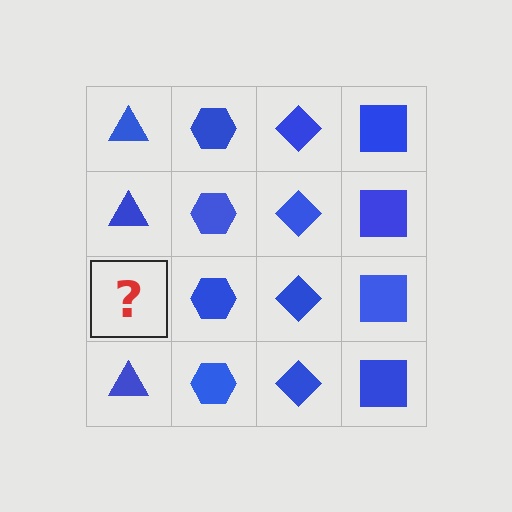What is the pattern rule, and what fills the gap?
The rule is that each column has a consistent shape. The gap should be filled with a blue triangle.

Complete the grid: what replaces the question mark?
The question mark should be replaced with a blue triangle.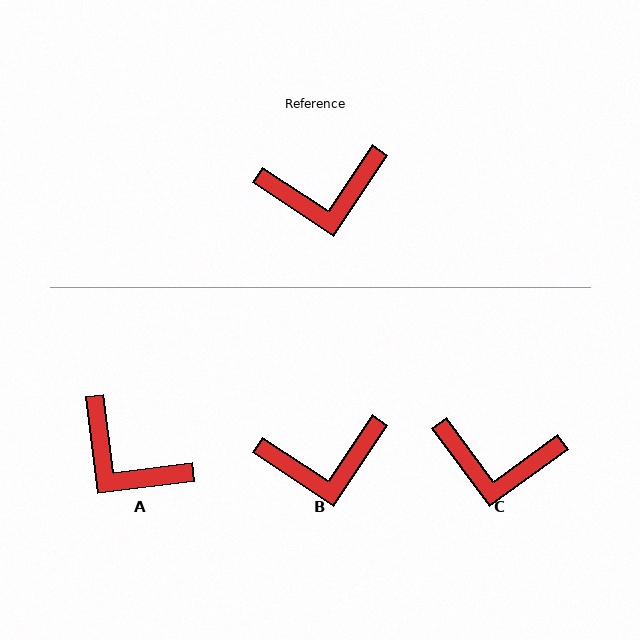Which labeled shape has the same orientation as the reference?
B.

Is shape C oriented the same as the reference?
No, it is off by about 20 degrees.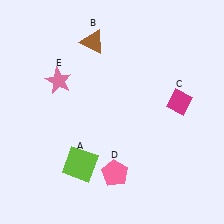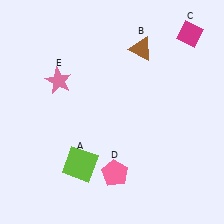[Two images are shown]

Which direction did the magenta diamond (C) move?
The magenta diamond (C) moved up.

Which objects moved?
The objects that moved are: the brown triangle (B), the magenta diamond (C).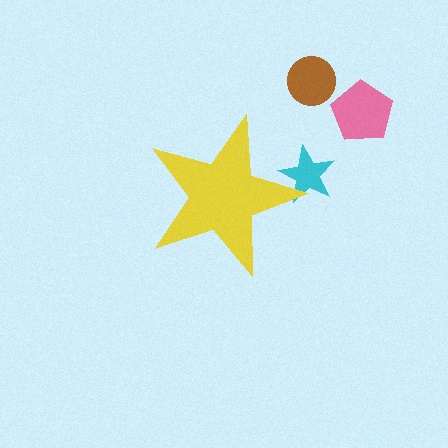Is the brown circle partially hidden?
No, the brown circle is fully visible.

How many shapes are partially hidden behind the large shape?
1 shape is partially hidden.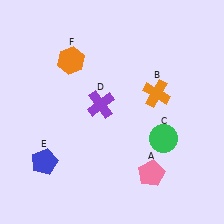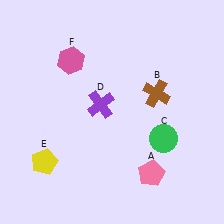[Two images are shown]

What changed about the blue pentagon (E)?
In Image 1, E is blue. In Image 2, it changed to yellow.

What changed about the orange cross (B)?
In Image 1, B is orange. In Image 2, it changed to brown.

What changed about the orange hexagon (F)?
In Image 1, F is orange. In Image 2, it changed to pink.